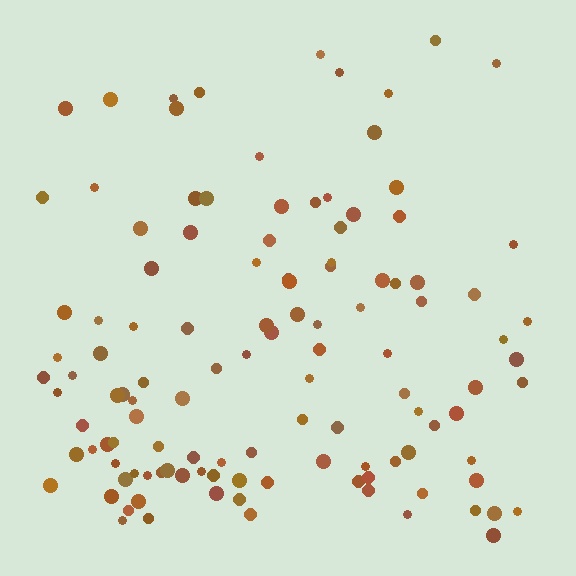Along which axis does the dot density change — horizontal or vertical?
Vertical.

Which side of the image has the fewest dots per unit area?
The top.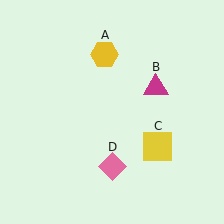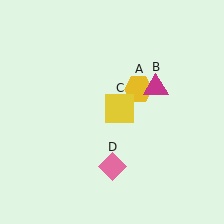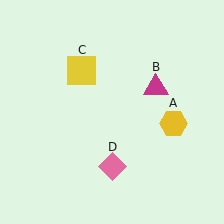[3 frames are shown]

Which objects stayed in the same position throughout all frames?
Magenta triangle (object B) and pink diamond (object D) remained stationary.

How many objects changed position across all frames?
2 objects changed position: yellow hexagon (object A), yellow square (object C).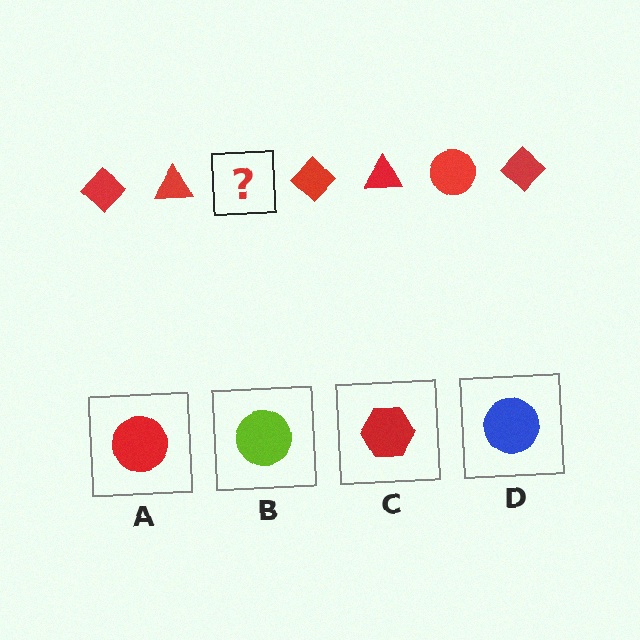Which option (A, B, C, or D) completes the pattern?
A.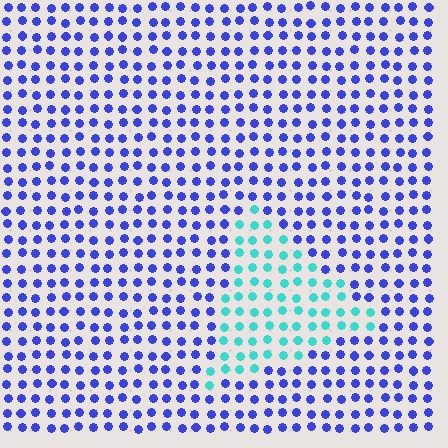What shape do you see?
I see a triangle.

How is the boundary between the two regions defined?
The boundary is defined purely by a slight shift in hue (about 62 degrees). Spacing, size, and orientation are identical on both sides.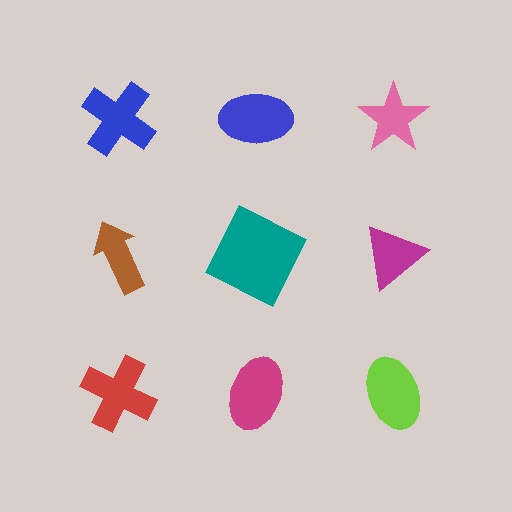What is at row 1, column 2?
A blue ellipse.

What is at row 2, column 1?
A brown arrow.